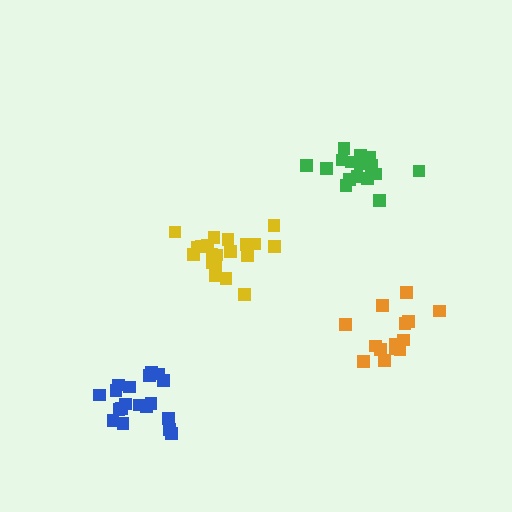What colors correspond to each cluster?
The clusters are colored: green, orange, blue, yellow.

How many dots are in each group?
Group 1: 17 dots, Group 2: 14 dots, Group 3: 19 dots, Group 4: 20 dots (70 total).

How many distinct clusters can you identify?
There are 4 distinct clusters.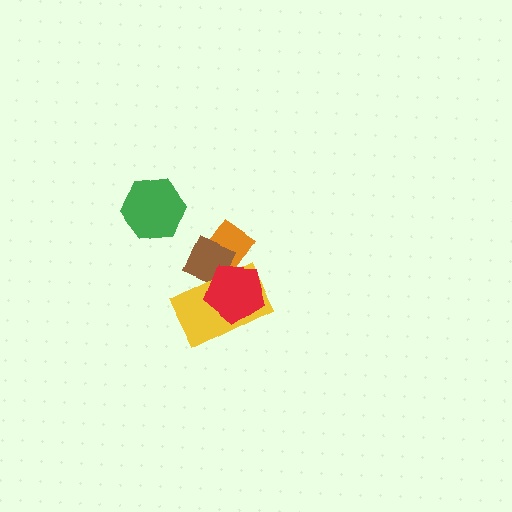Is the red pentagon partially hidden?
No, no other shape covers it.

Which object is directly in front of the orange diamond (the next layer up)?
The brown diamond is directly in front of the orange diamond.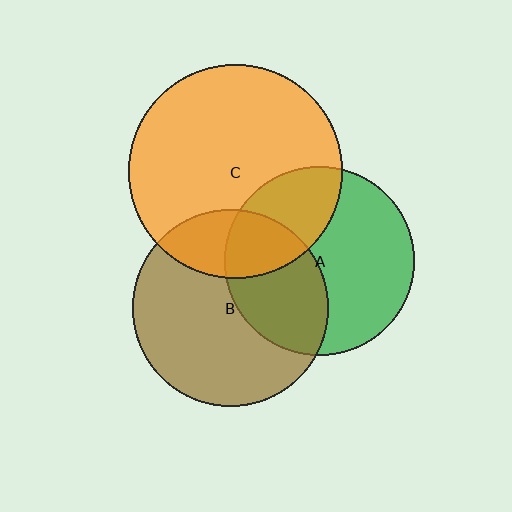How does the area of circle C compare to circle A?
Approximately 1.3 times.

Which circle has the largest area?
Circle C (orange).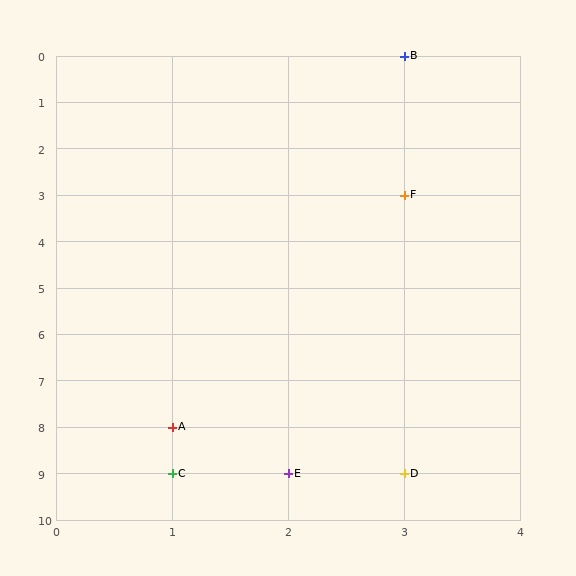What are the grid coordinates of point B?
Point B is at grid coordinates (3, 0).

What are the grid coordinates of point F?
Point F is at grid coordinates (3, 3).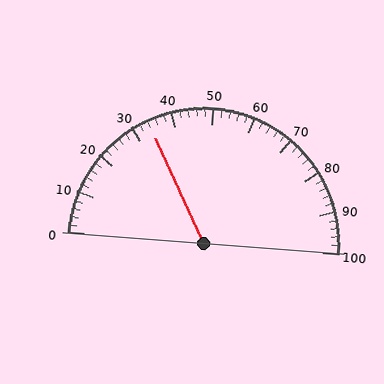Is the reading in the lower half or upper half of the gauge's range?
The reading is in the lower half of the range (0 to 100).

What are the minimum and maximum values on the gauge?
The gauge ranges from 0 to 100.